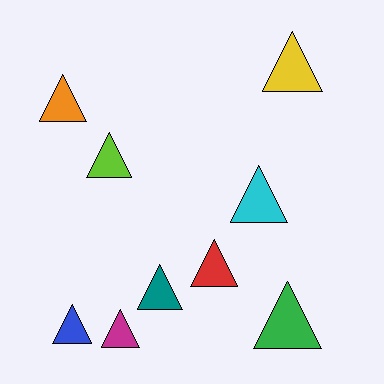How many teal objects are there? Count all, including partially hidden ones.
There is 1 teal object.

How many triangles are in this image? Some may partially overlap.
There are 9 triangles.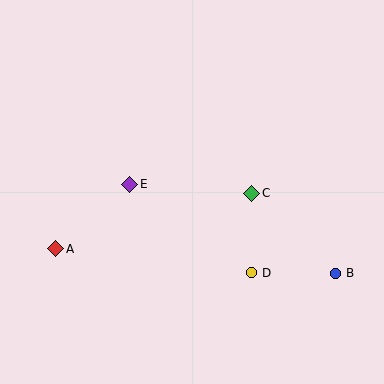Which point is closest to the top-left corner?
Point E is closest to the top-left corner.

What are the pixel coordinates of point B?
Point B is at (336, 273).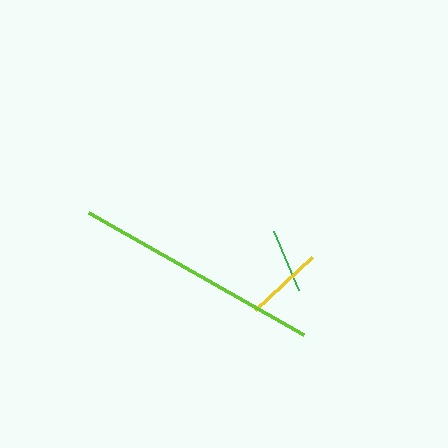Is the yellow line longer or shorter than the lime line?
The lime line is longer than the yellow line.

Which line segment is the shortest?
The green line is the shortest at approximately 64 pixels.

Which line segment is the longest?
The lime line is the longest at approximately 248 pixels.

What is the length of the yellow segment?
The yellow segment is approximately 79 pixels long.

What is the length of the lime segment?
The lime segment is approximately 248 pixels long.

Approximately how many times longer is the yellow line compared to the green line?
The yellow line is approximately 1.2 times the length of the green line.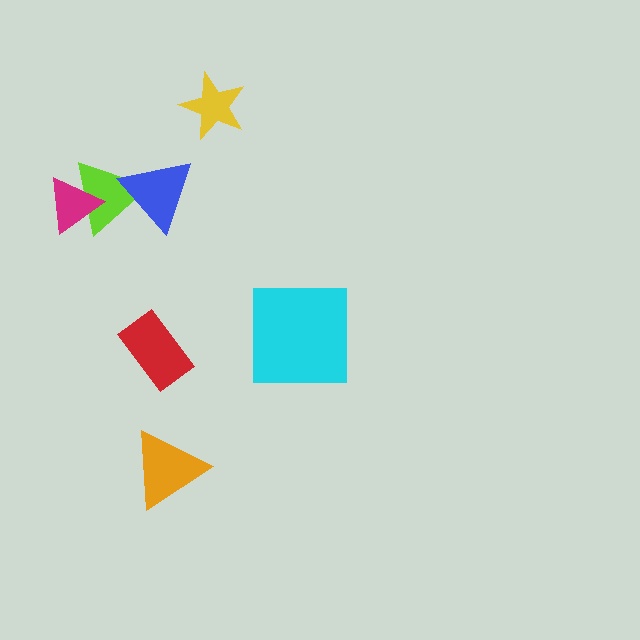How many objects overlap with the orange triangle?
0 objects overlap with the orange triangle.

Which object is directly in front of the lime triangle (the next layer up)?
The blue triangle is directly in front of the lime triangle.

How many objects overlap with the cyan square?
0 objects overlap with the cyan square.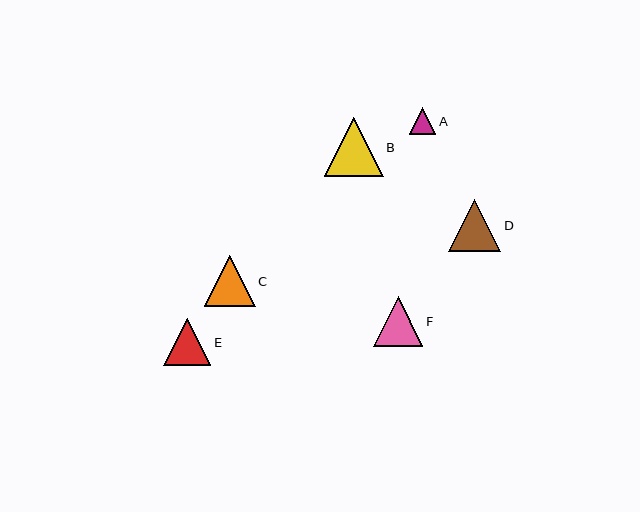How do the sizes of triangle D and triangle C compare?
Triangle D and triangle C are approximately the same size.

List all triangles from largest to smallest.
From largest to smallest: B, D, C, F, E, A.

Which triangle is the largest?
Triangle B is the largest with a size of approximately 59 pixels.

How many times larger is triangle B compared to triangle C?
Triangle B is approximately 1.2 times the size of triangle C.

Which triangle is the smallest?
Triangle A is the smallest with a size of approximately 27 pixels.